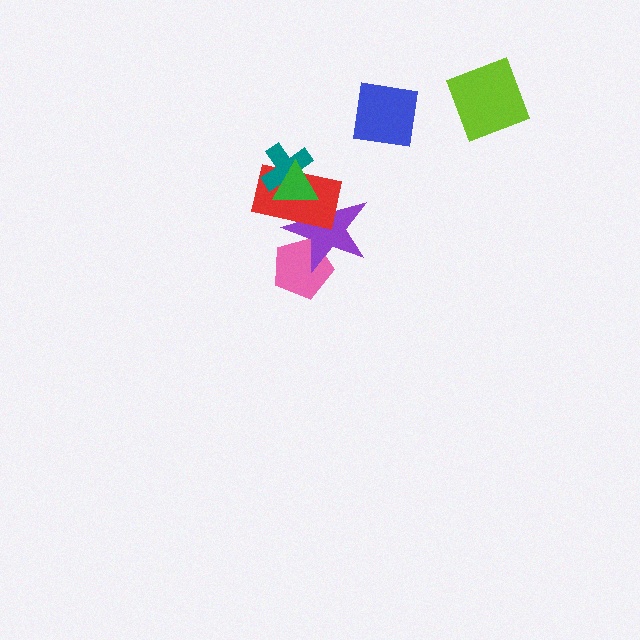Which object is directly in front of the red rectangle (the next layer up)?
The teal cross is directly in front of the red rectangle.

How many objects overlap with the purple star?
3 objects overlap with the purple star.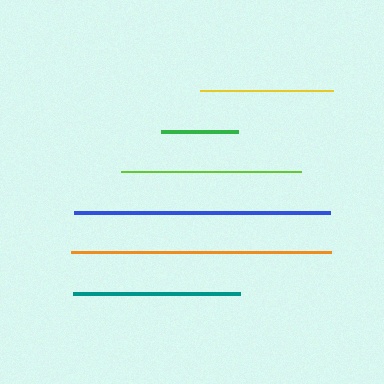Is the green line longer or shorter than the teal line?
The teal line is longer than the green line.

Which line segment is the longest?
The orange line is the longest at approximately 259 pixels.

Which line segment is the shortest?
The green line is the shortest at approximately 77 pixels.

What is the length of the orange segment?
The orange segment is approximately 259 pixels long.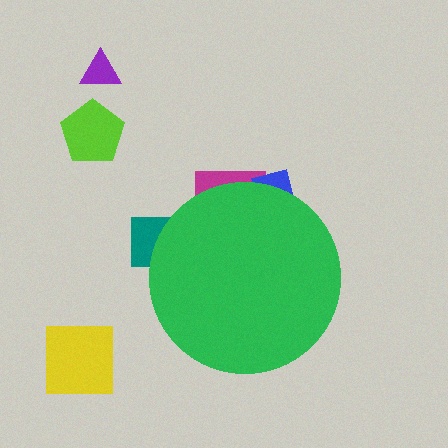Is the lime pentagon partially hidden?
No, the lime pentagon is fully visible.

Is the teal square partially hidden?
Yes, the teal square is partially hidden behind the green circle.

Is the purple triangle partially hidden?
No, the purple triangle is fully visible.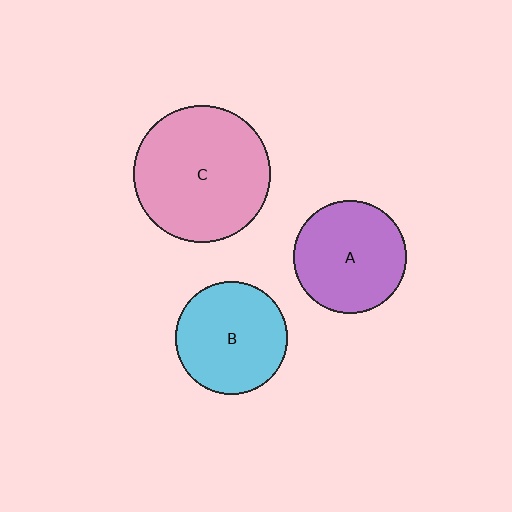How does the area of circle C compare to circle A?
Approximately 1.5 times.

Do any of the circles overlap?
No, none of the circles overlap.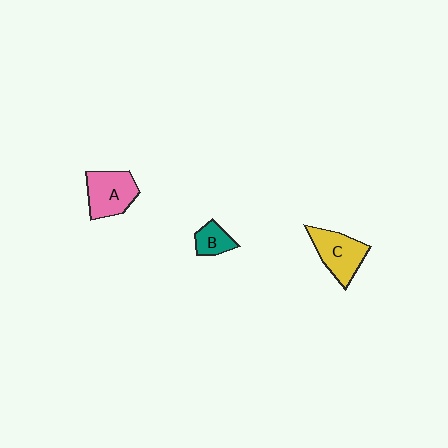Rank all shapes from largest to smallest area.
From largest to smallest: A (pink), C (yellow), B (teal).